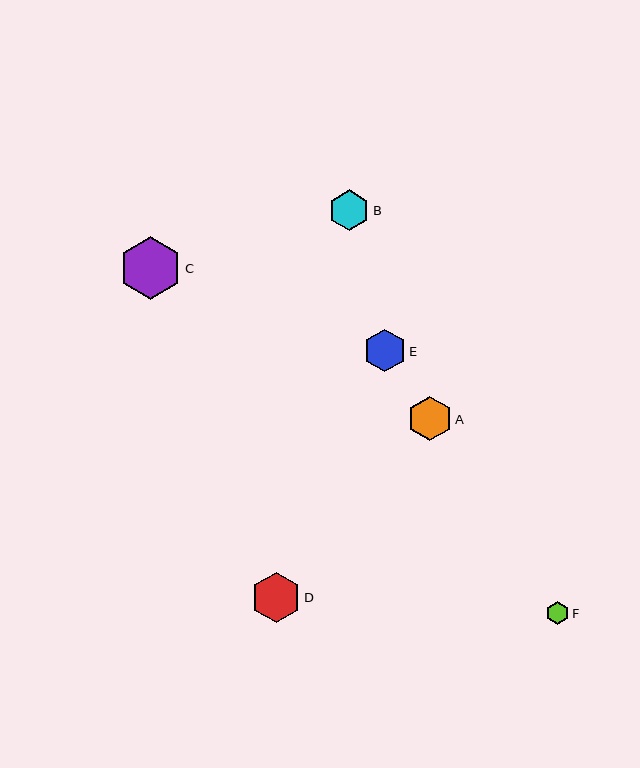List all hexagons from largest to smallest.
From largest to smallest: C, D, A, E, B, F.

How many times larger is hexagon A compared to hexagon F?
Hexagon A is approximately 1.9 times the size of hexagon F.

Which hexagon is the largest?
Hexagon C is the largest with a size of approximately 63 pixels.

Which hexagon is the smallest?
Hexagon F is the smallest with a size of approximately 23 pixels.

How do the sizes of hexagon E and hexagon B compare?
Hexagon E and hexagon B are approximately the same size.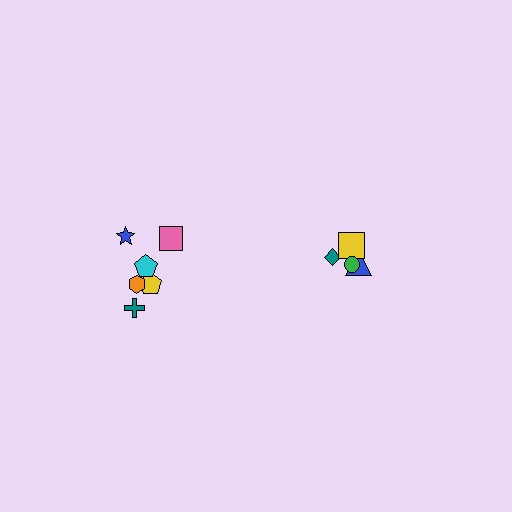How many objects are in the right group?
There are 4 objects.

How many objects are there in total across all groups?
There are 10 objects.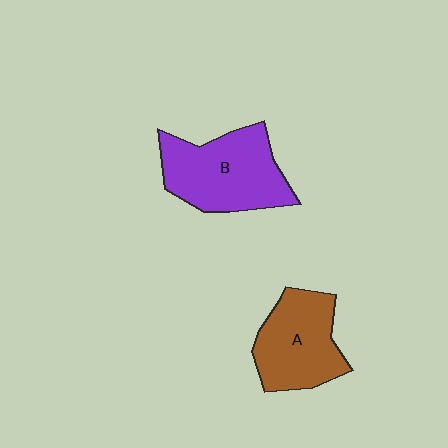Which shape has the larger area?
Shape B (purple).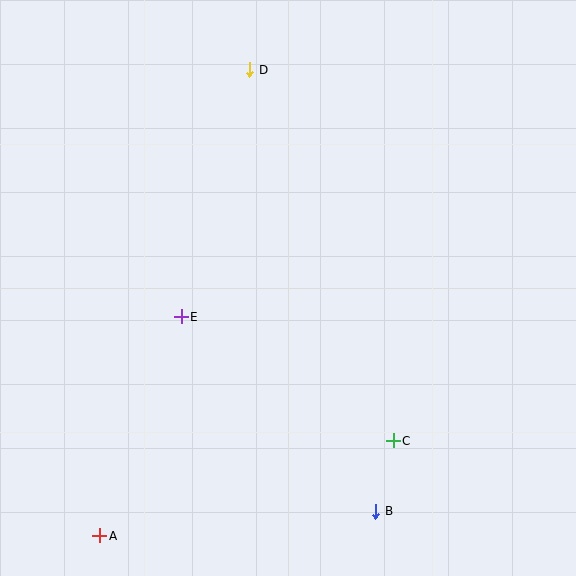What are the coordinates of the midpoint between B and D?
The midpoint between B and D is at (313, 291).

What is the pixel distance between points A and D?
The distance between A and D is 490 pixels.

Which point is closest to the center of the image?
Point E at (181, 317) is closest to the center.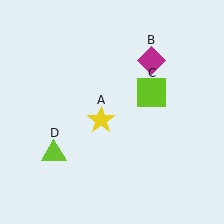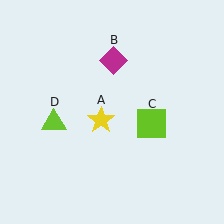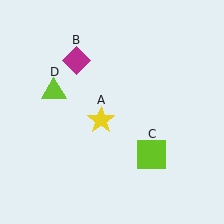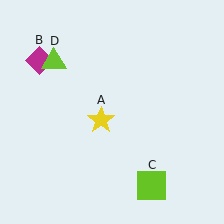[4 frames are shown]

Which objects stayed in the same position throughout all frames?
Yellow star (object A) remained stationary.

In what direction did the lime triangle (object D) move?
The lime triangle (object D) moved up.